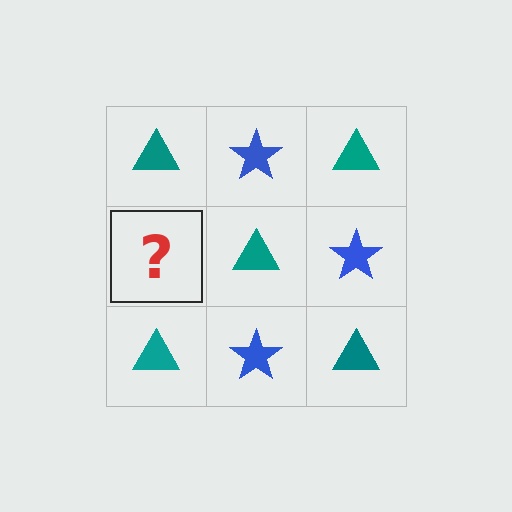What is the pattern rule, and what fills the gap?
The rule is that it alternates teal triangle and blue star in a checkerboard pattern. The gap should be filled with a blue star.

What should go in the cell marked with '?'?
The missing cell should contain a blue star.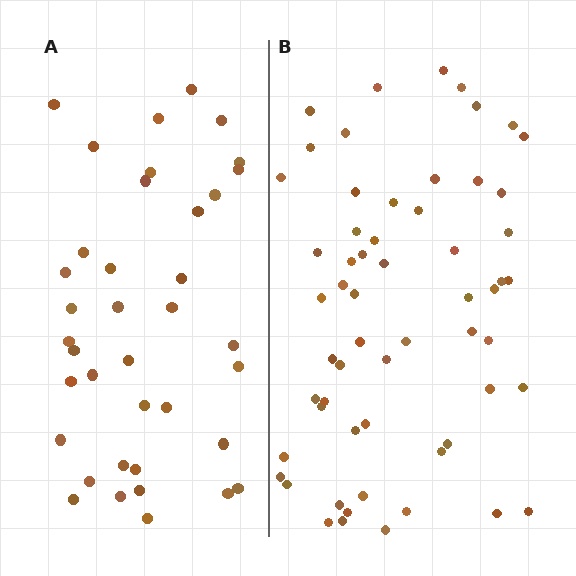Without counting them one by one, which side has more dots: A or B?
Region B (the right region) has more dots.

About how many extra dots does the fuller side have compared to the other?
Region B has approximately 20 more dots than region A.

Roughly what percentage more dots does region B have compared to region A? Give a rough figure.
About 55% more.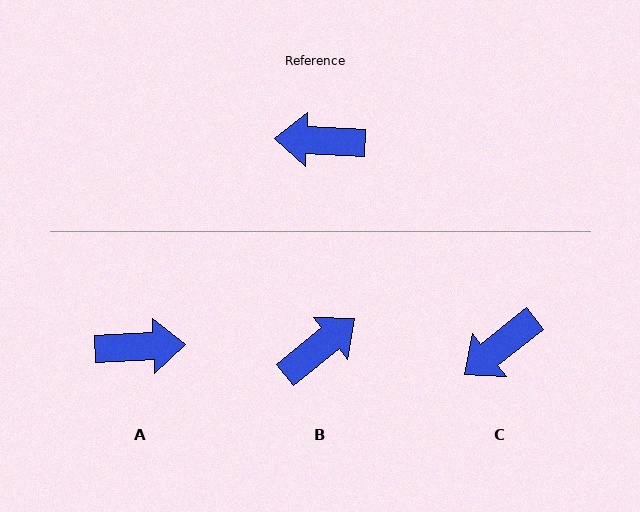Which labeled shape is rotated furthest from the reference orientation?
A, about 174 degrees away.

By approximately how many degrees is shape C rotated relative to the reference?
Approximately 41 degrees counter-clockwise.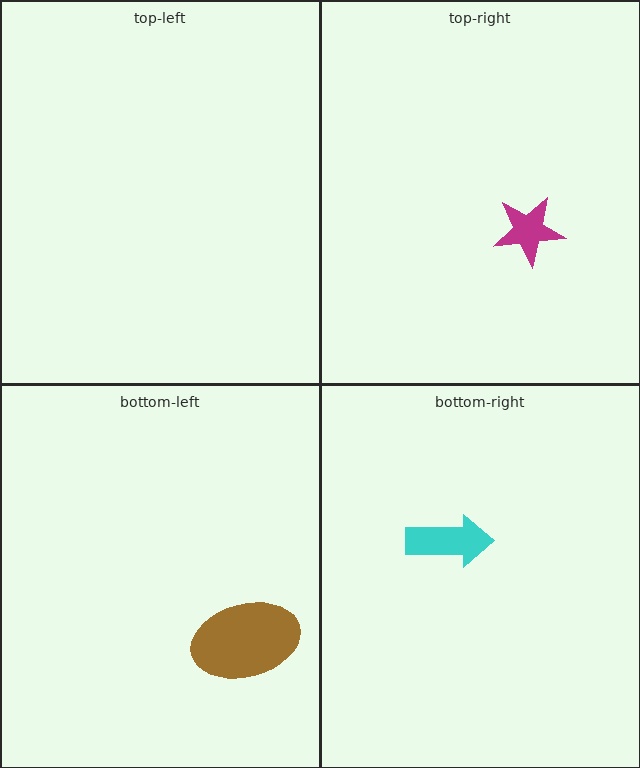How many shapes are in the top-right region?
1.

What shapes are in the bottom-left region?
The brown ellipse.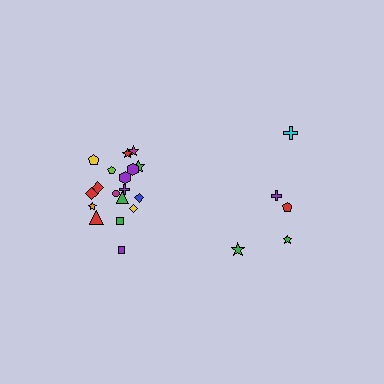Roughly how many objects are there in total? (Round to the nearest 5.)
Roughly 25 objects in total.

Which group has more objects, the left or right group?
The left group.